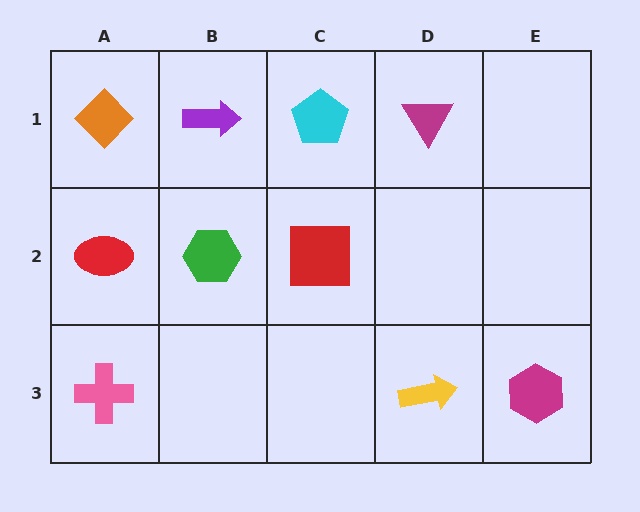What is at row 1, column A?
An orange diamond.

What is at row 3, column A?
A pink cross.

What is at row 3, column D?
A yellow arrow.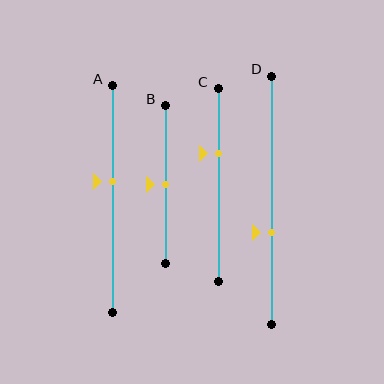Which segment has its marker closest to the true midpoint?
Segment B has its marker closest to the true midpoint.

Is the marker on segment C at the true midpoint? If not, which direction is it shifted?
No, the marker on segment C is shifted upward by about 16% of the segment length.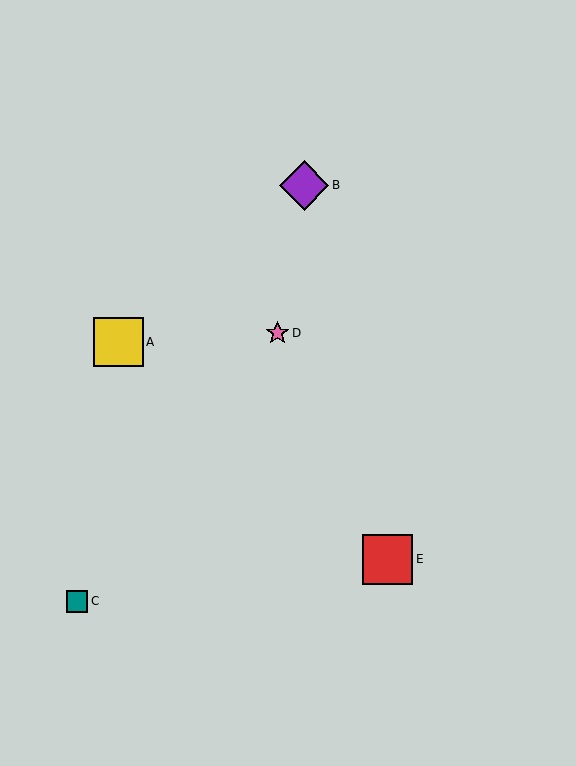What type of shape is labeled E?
Shape E is a red square.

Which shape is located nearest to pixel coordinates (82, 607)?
The teal square (labeled C) at (77, 601) is nearest to that location.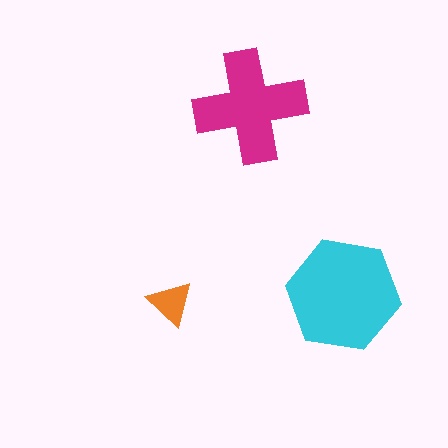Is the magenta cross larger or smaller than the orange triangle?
Larger.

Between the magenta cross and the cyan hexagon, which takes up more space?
The cyan hexagon.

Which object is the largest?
The cyan hexagon.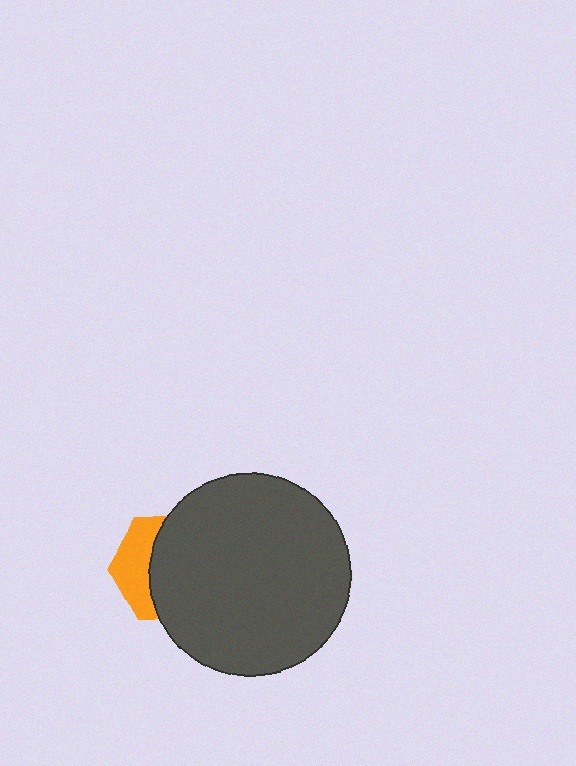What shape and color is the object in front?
The object in front is a dark gray circle.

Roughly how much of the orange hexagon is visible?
A small part of it is visible (roughly 36%).